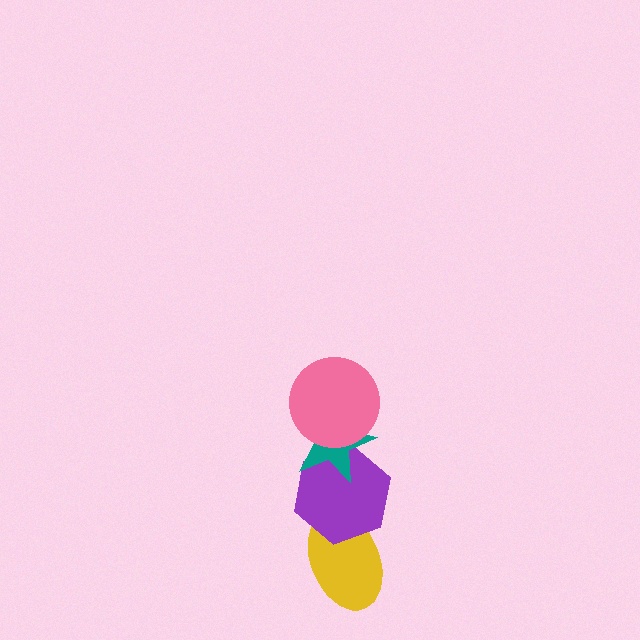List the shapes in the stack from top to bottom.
From top to bottom: the pink circle, the teal star, the purple hexagon, the yellow ellipse.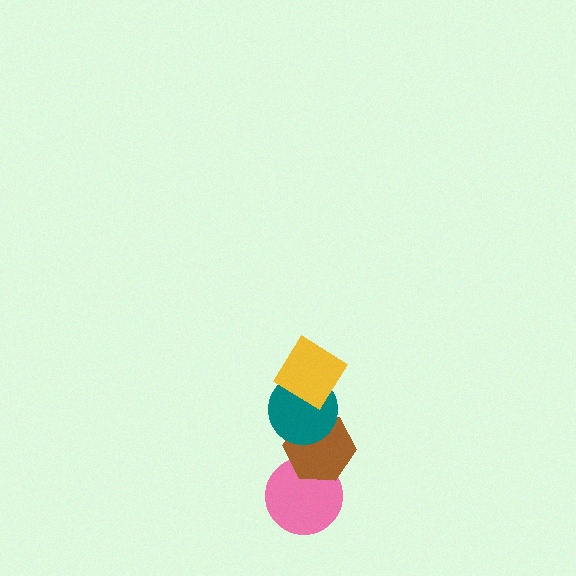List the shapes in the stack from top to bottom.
From top to bottom: the yellow diamond, the teal circle, the brown hexagon, the pink circle.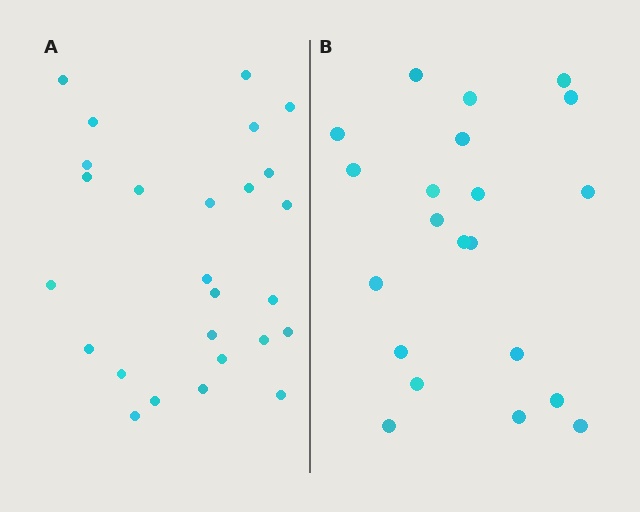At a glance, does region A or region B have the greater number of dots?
Region A (the left region) has more dots.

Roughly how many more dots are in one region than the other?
Region A has about 5 more dots than region B.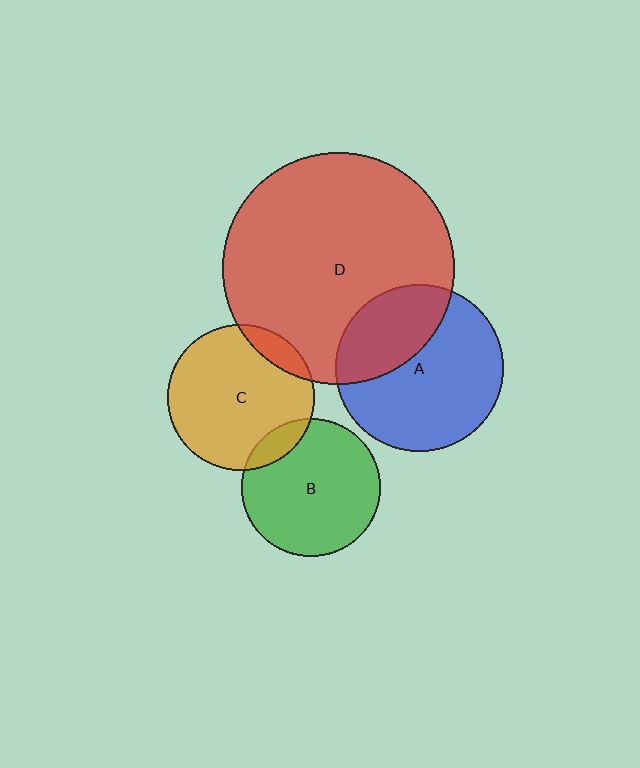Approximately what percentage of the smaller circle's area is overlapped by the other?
Approximately 35%.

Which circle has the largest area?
Circle D (red).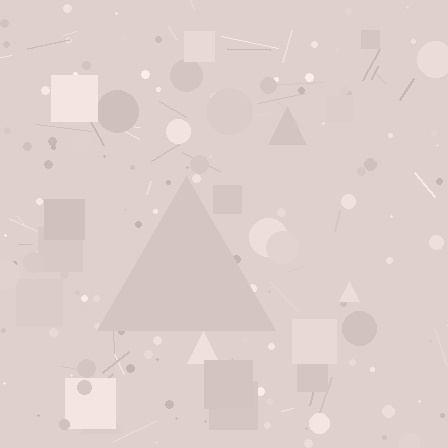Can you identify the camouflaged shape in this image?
The camouflaged shape is a triangle.